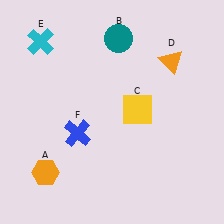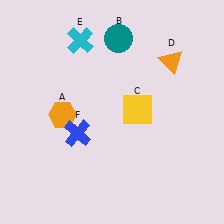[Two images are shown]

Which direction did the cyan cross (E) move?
The cyan cross (E) moved right.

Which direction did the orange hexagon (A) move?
The orange hexagon (A) moved up.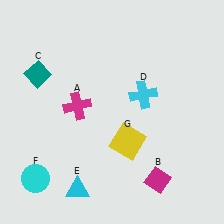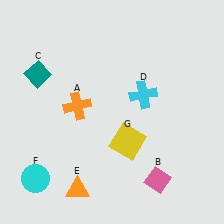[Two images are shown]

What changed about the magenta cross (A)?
In Image 1, A is magenta. In Image 2, it changed to orange.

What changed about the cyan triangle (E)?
In Image 1, E is cyan. In Image 2, it changed to orange.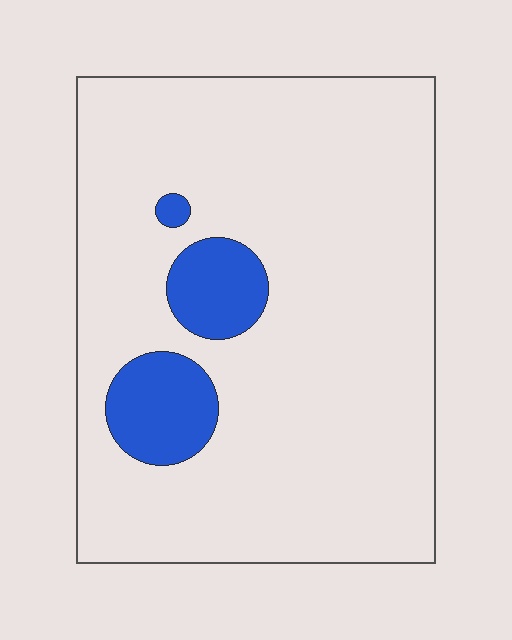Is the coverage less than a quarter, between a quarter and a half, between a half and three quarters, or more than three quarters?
Less than a quarter.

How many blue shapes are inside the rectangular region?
3.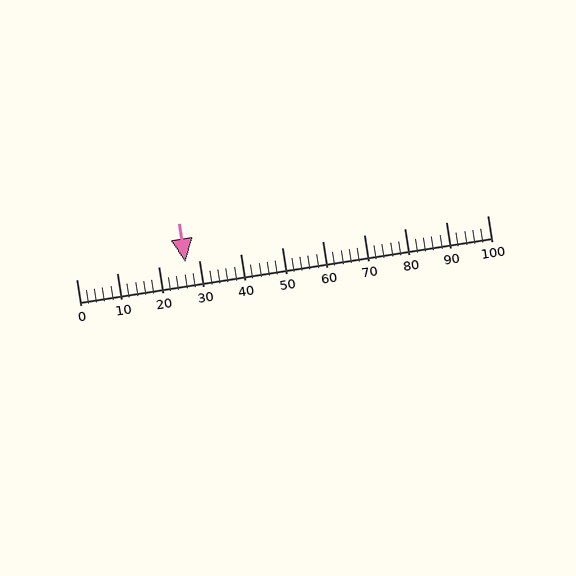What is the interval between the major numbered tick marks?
The major tick marks are spaced 10 units apart.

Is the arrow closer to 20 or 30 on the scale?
The arrow is closer to 30.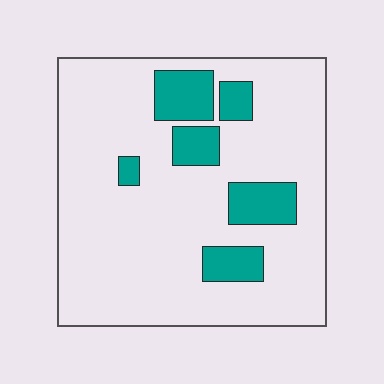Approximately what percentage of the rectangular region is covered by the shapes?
Approximately 15%.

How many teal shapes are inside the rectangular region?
6.